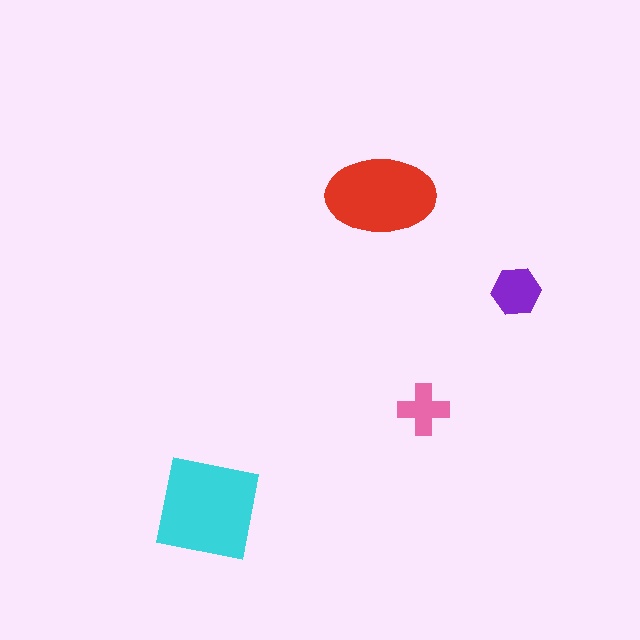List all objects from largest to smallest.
The cyan square, the red ellipse, the purple hexagon, the pink cross.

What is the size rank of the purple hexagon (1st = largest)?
3rd.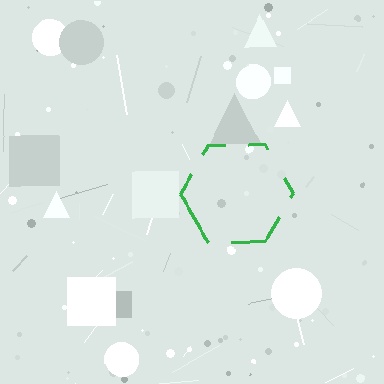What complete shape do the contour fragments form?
The contour fragments form a hexagon.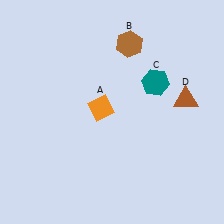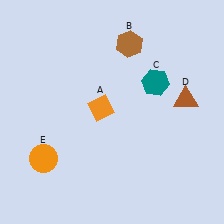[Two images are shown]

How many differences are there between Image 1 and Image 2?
There is 1 difference between the two images.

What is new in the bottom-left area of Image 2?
An orange circle (E) was added in the bottom-left area of Image 2.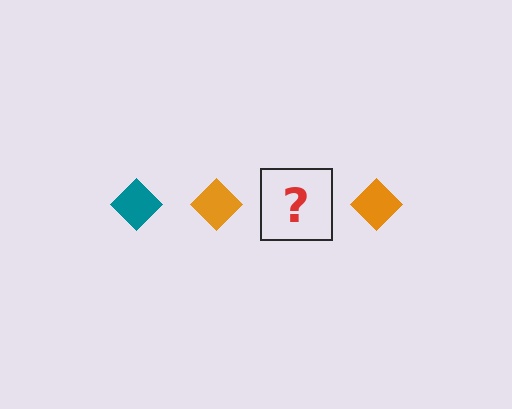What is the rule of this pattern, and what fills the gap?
The rule is that the pattern cycles through teal, orange diamonds. The gap should be filled with a teal diamond.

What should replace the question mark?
The question mark should be replaced with a teal diamond.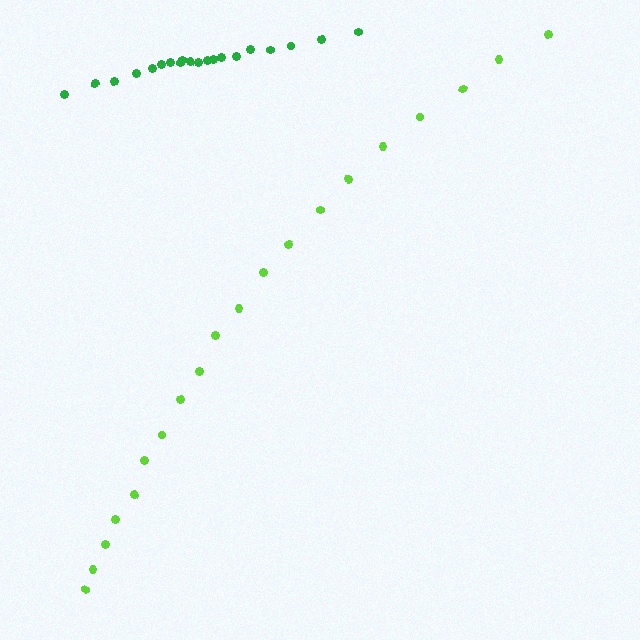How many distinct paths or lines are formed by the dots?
There are 2 distinct paths.